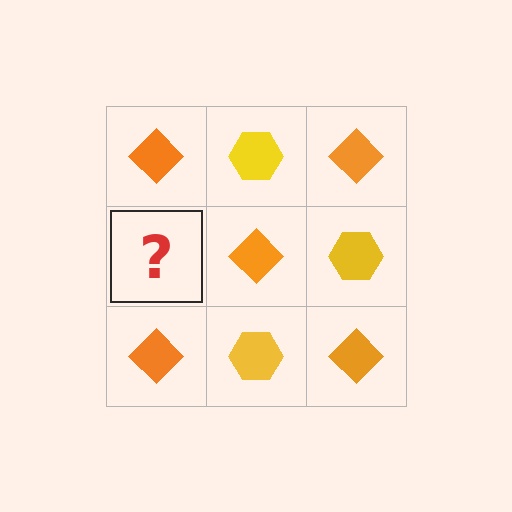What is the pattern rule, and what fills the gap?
The rule is that it alternates orange diamond and yellow hexagon in a checkerboard pattern. The gap should be filled with a yellow hexagon.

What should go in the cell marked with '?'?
The missing cell should contain a yellow hexagon.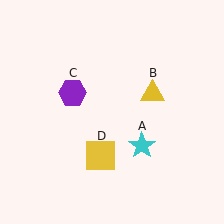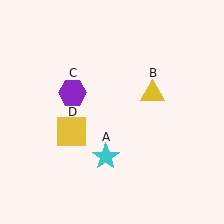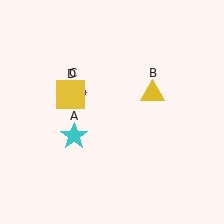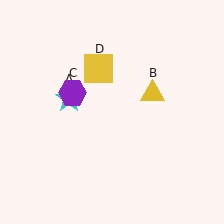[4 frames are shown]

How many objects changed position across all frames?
2 objects changed position: cyan star (object A), yellow square (object D).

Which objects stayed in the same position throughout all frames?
Yellow triangle (object B) and purple hexagon (object C) remained stationary.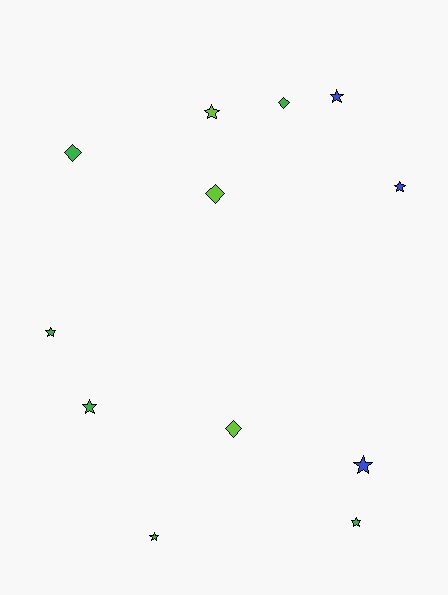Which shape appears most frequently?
Star, with 8 objects.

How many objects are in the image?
There are 12 objects.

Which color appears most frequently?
Green, with 6 objects.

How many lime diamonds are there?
There are 2 lime diamonds.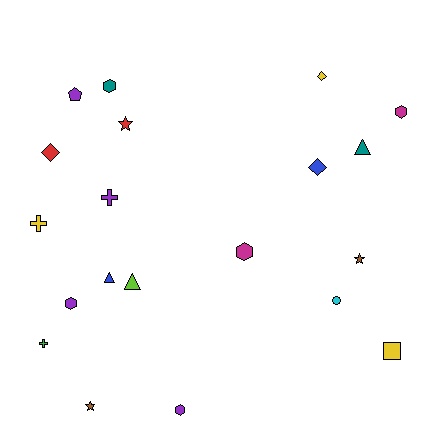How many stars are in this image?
There are 3 stars.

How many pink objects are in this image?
There are no pink objects.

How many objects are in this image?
There are 20 objects.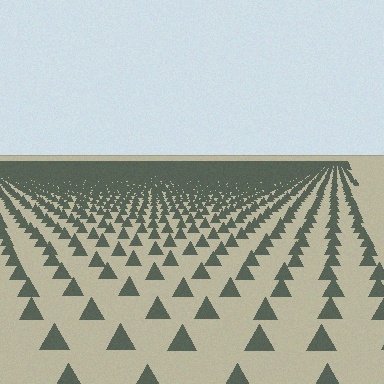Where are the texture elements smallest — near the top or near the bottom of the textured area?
Near the top.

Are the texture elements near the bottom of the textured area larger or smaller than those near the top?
Larger. Near the bottom, elements are closer to the viewer and appear at a bigger on-screen size.